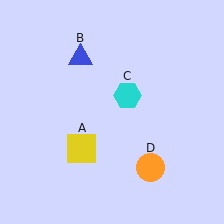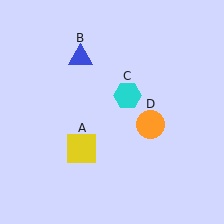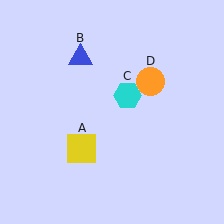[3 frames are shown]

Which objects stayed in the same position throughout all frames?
Yellow square (object A) and blue triangle (object B) and cyan hexagon (object C) remained stationary.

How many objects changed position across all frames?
1 object changed position: orange circle (object D).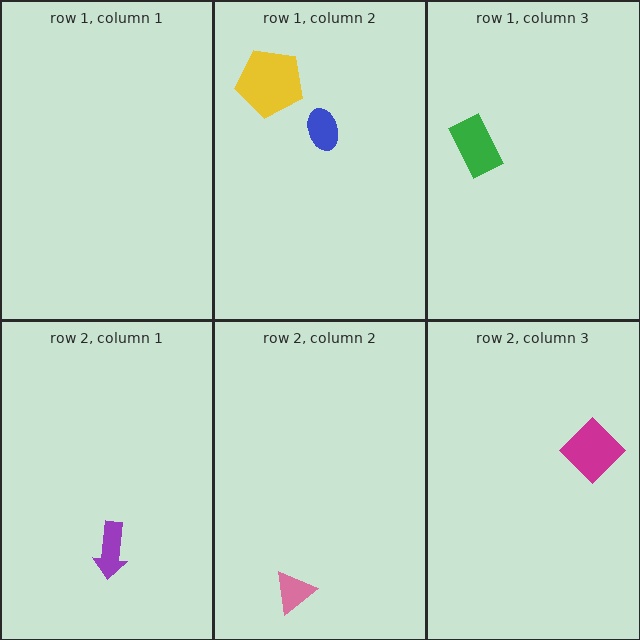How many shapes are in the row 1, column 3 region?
1.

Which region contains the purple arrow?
The row 2, column 1 region.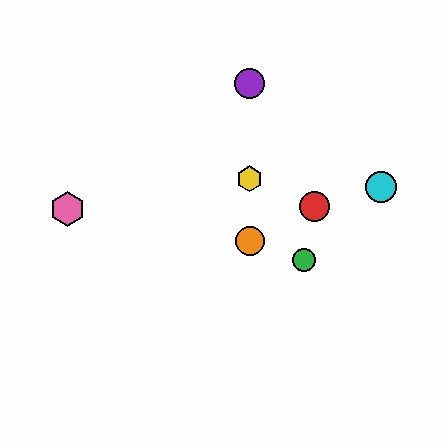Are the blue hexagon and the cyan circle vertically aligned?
No, the blue hexagon is at x≈250 and the cyan circle is at x≈381.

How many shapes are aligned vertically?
4 shapes (the blue hexagon, the yellow hexagon, the purple circle, the orange circle) are aligned vertically.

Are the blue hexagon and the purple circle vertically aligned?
Yes, both are at x≈250.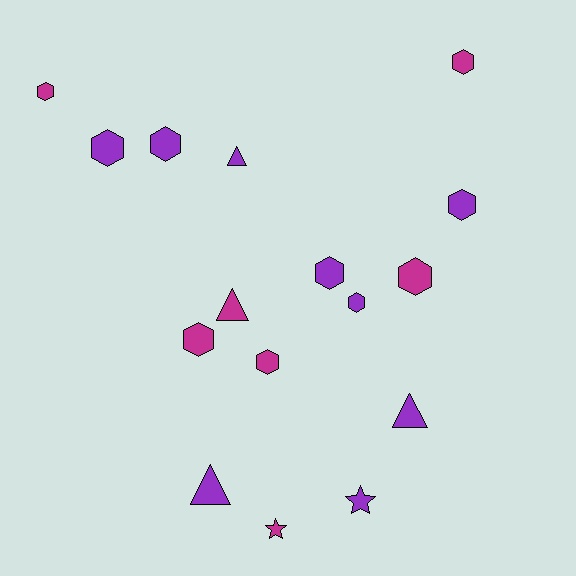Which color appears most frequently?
Purple, with 9 objects.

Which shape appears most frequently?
Hexagon, with 10 objects.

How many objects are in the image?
There are 16 objects.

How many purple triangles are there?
There are 3 purple triangles.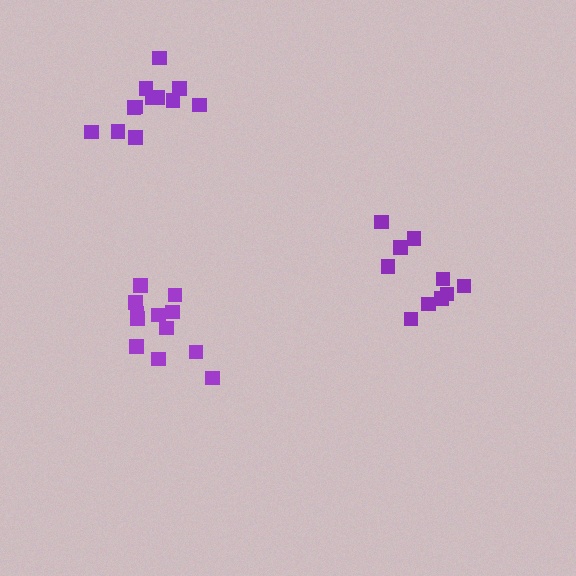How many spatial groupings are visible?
There are 3 spatial groupings.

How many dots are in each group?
Group 1: 12 dots, Group 2: 10 dots, Group 3: 12 dots (34 total).